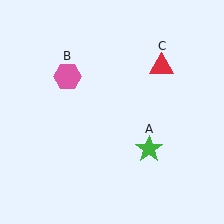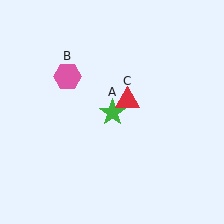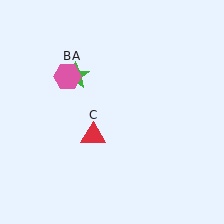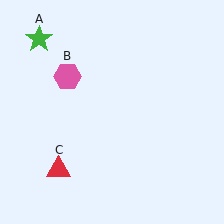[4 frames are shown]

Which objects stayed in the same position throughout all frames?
Pink hexagon (object B) remained stationary.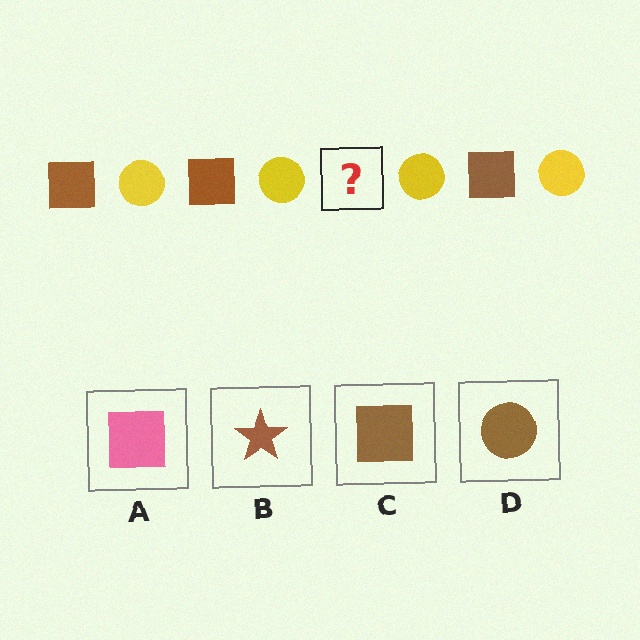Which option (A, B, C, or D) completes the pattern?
C.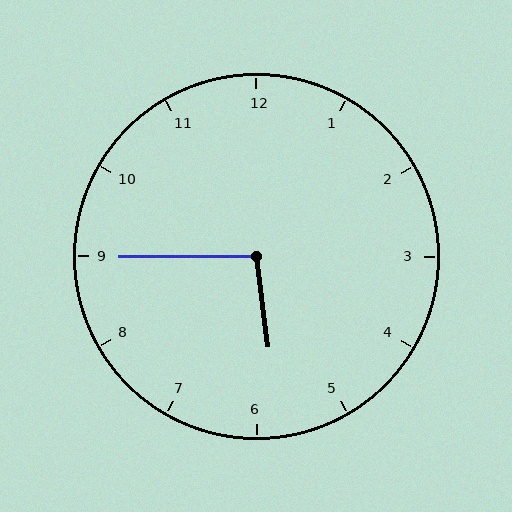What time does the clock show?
5:45.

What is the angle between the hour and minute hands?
Approximately 98 degrees.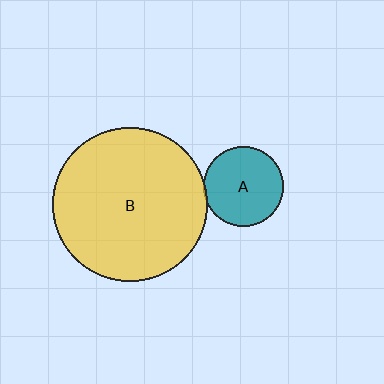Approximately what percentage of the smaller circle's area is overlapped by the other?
Approximately 5%.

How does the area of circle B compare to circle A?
Approximately 3.7 times.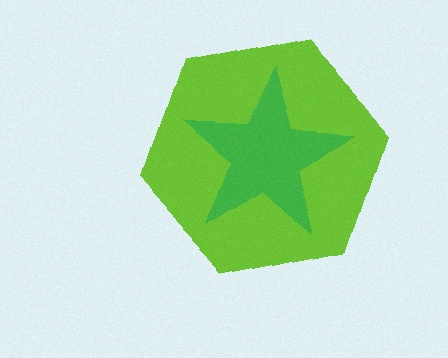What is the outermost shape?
The lime hexagon.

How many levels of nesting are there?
2.